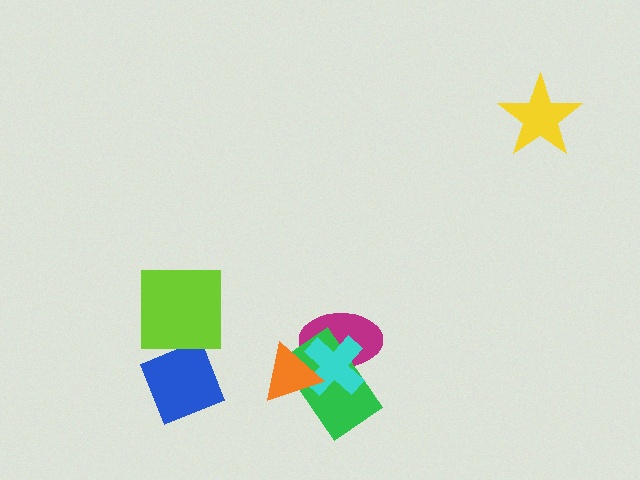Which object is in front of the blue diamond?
The lime square is in front of the blue diamond.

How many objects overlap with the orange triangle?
3 objects overlap with the orange triangle.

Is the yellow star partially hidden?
No, no other shape covers it.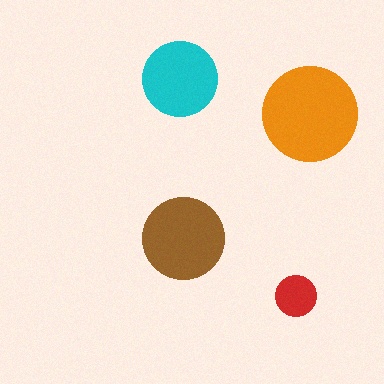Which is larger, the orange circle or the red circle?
The orange one.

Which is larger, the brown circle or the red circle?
The brown one.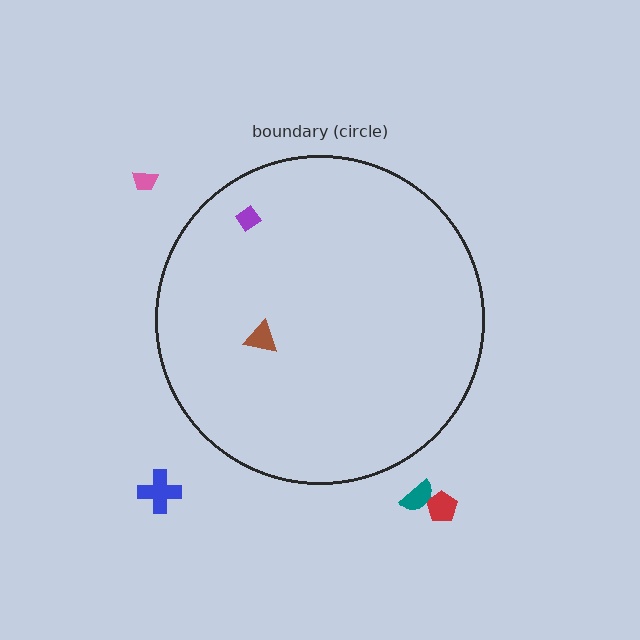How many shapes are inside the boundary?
2 inside, 4 outside.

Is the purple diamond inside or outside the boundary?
Inside.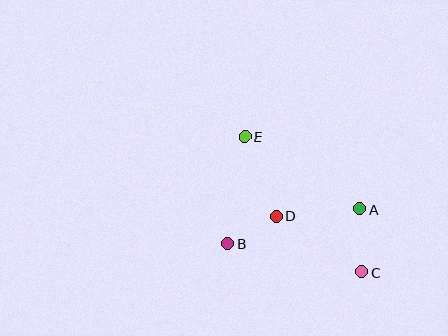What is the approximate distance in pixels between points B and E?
The distance between B and E is approximately 108 pixels.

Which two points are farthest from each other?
Points C and E are farthest from each other.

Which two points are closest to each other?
Points B and D are closest to each other.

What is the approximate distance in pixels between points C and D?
The distance between C and D is approximately 102 pixels.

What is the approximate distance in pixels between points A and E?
The distance between A and E is approximately 136 pixels.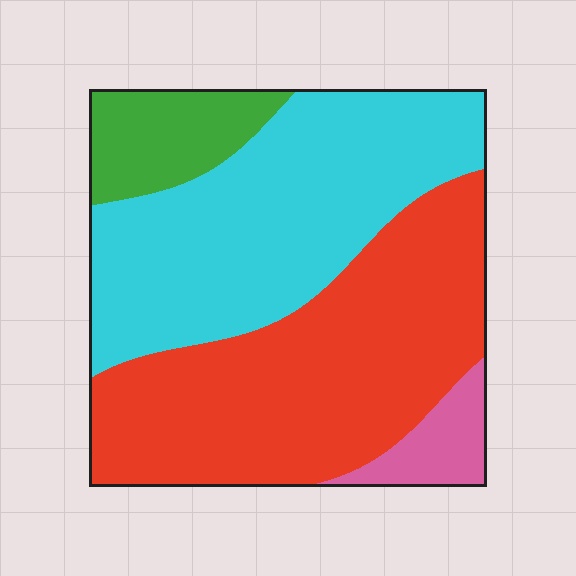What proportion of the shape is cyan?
Cyan takes up between a quarter and a half of the shape.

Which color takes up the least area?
Pink, at roughly 5%.